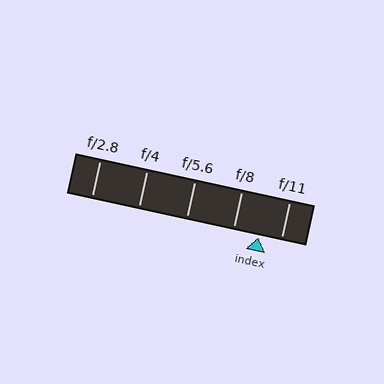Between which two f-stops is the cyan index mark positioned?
The index mark is between f/8 and f/11.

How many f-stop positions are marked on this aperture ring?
There are 5 f-stop positions marked.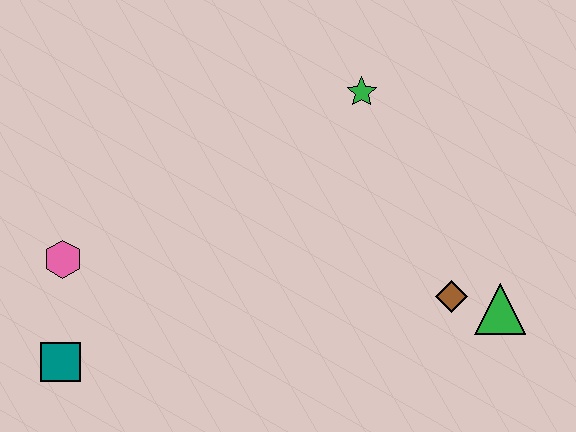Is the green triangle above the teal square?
Yes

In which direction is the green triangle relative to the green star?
The green triangle is below the green star.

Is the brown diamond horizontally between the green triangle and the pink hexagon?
Yes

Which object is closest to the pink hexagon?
The teal square is closest to the pink hexagon.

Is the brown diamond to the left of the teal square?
No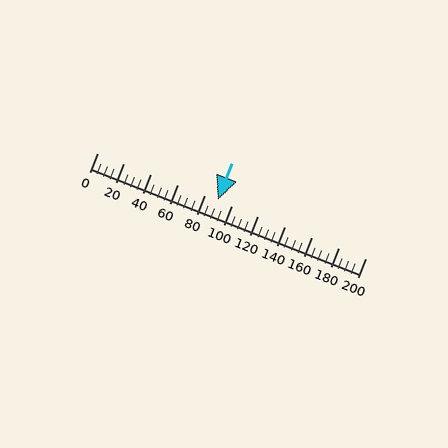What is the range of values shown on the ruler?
The ruler shows values from 0 to 200.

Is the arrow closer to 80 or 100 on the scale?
The arrow is closer to 100.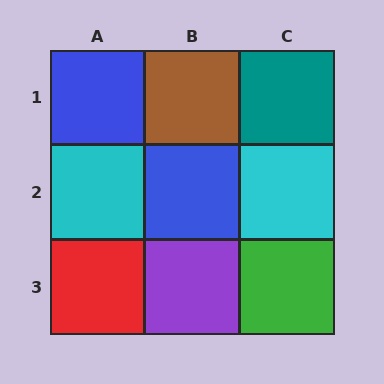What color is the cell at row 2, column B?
Blue.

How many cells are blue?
2 cells are blue.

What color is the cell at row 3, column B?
Purple.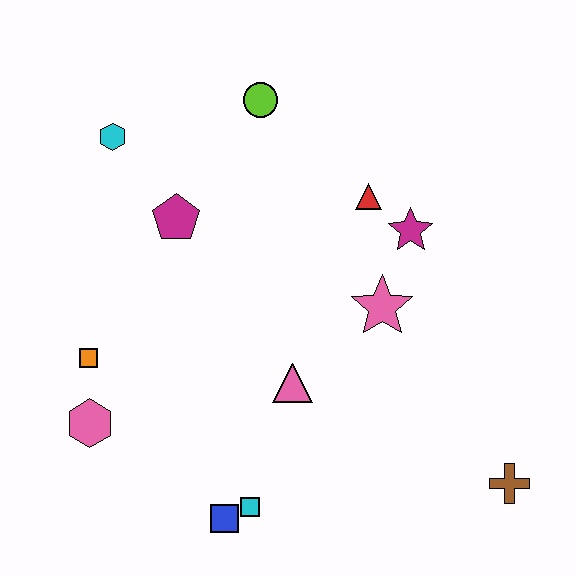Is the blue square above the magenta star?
No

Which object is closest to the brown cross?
The pink star is closest to the brown cross.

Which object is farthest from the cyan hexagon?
The brown cross is farthest from the cyan hexagon.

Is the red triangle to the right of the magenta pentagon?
Yes